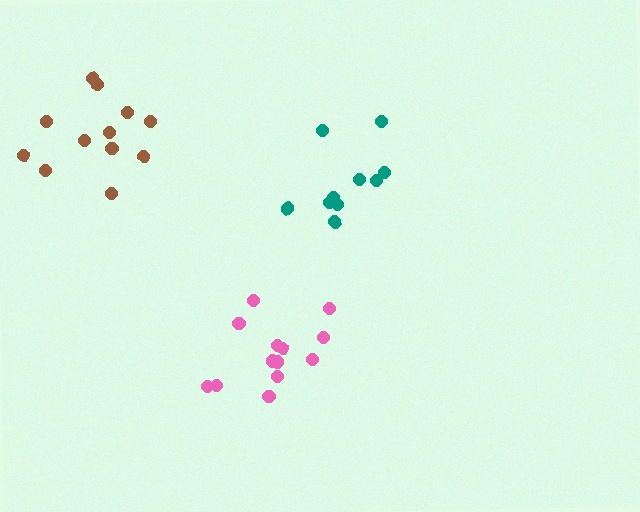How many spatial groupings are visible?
There are 3 spatial groupings.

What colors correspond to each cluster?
The clusters are colored: brown, pink, teal.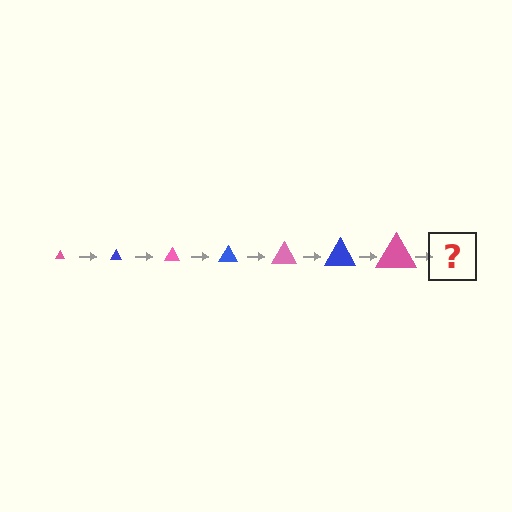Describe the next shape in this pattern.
It should be a blue triangle, larger than the previous one.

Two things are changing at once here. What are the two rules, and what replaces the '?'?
The two rules are that the triangle grows larger each step and the color cycles through pink and blue. The '?' should be a blue triangle, larger than the previous one.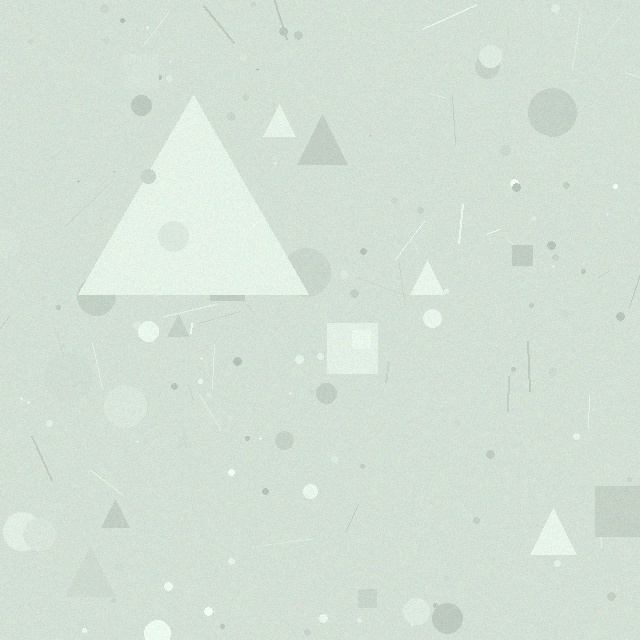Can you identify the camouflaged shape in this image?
The camouflaged shape is a triangle.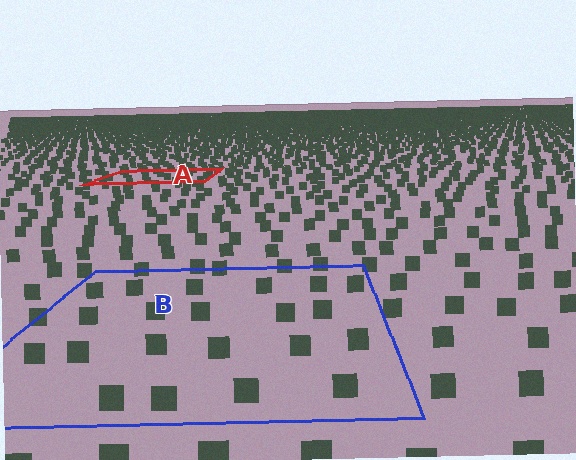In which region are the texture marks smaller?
The texture marks are smaller in region A, because it is farther away.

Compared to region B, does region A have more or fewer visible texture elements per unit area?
Region A has more texture elements per unit area — they are packed more densely because it is farther away.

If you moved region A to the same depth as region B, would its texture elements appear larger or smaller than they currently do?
They would appear larger. At a closer depth, the same texture elements are projected at a bigger on-screen size.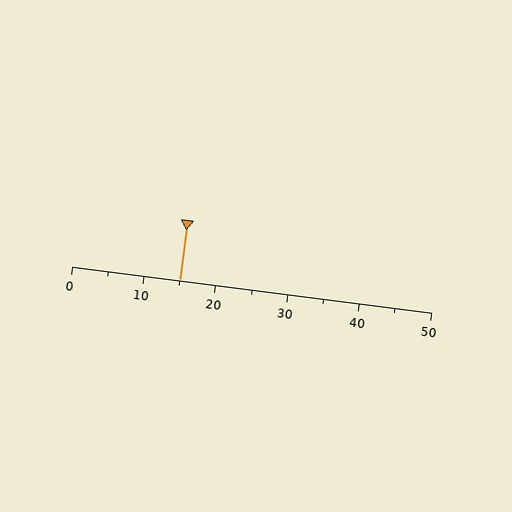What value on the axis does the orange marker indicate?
The marker indicates approximately 15.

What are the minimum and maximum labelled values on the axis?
The axis runs from 0 to 50.